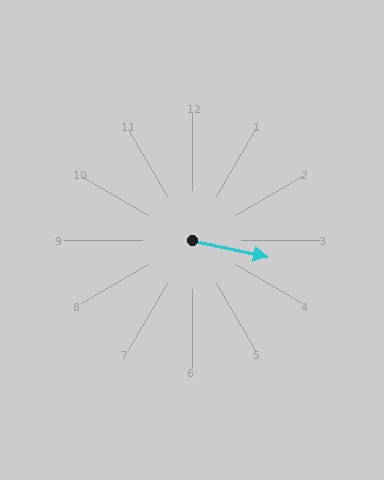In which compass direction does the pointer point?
East.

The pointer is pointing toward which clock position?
Roughly 3 o'clock.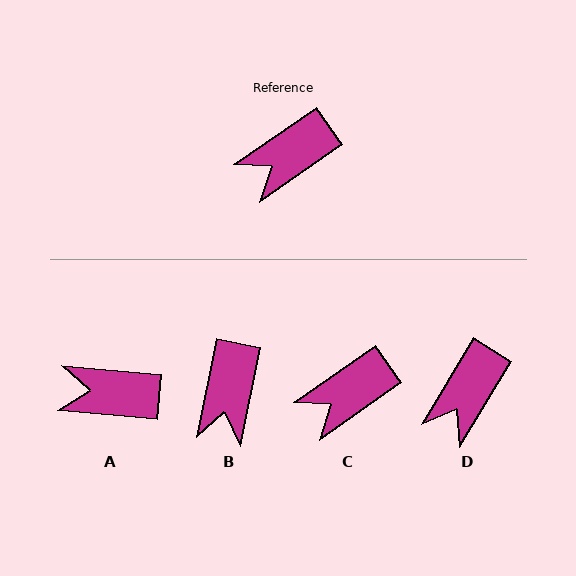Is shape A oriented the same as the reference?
No, it is off by about 40 degrees.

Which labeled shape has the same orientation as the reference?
C.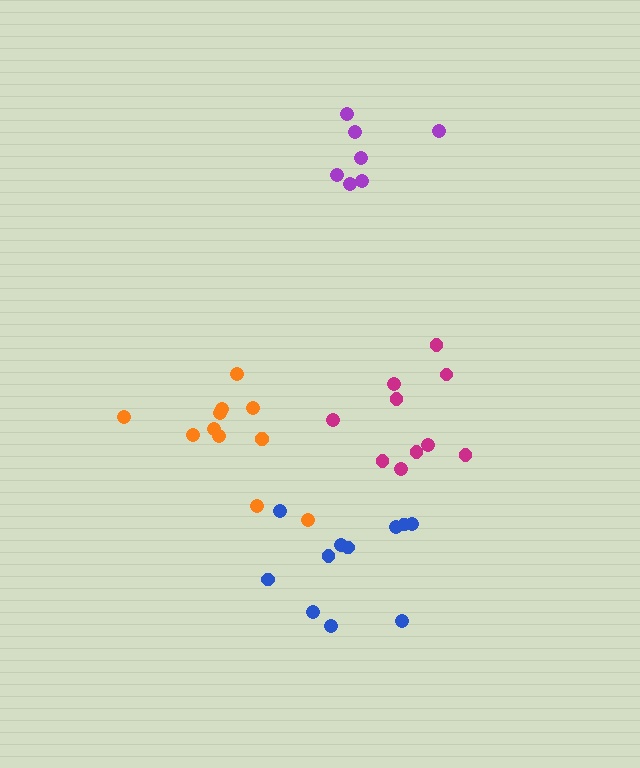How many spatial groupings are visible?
There are 4 spatial groupings.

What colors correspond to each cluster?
The clusters are colored: magenta, orange, blue, purple.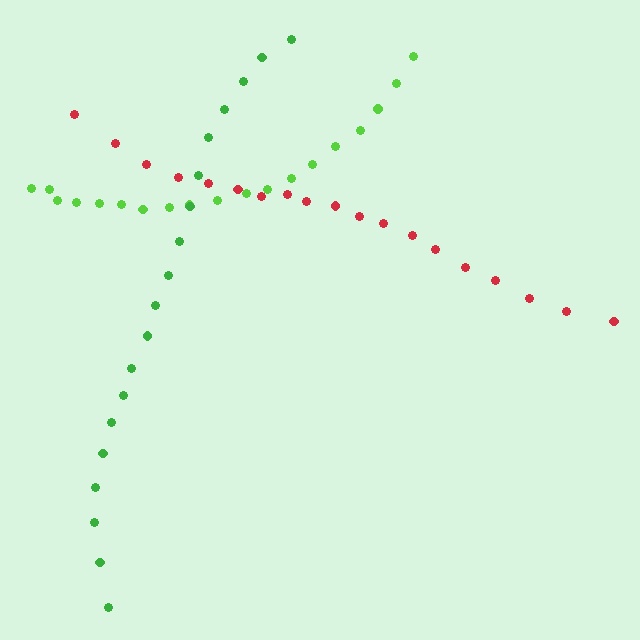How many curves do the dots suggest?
There are 3 distinct paths.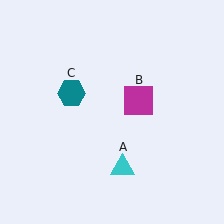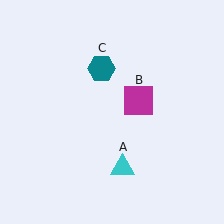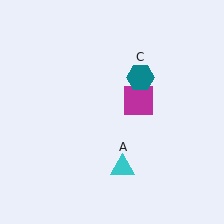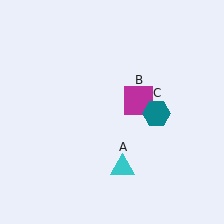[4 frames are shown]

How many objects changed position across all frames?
1 object changed position: teal hexagon (object C).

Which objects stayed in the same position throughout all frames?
Cyan triangle (object A) and magenta square (object B) remained stationary.